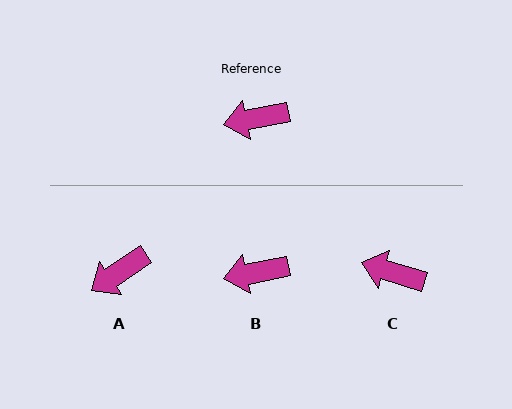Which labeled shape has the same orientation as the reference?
B.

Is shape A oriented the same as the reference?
No, it is off by about 23 degrees.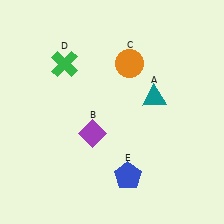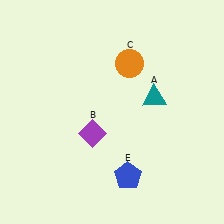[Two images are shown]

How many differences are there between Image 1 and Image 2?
There is 1 difference between the two images.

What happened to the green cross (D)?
The green cross (D) was removed in Image 2. It was in the top-left area of Image 1.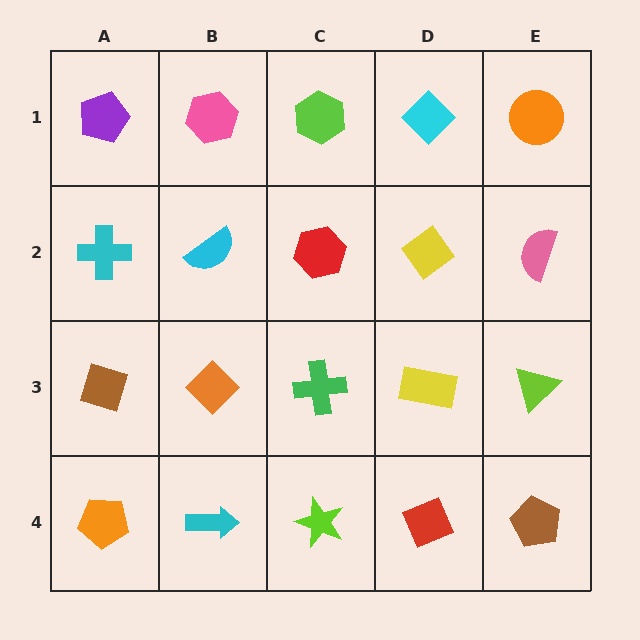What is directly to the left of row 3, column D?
A green cross.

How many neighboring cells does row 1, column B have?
3.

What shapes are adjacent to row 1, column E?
A pink semicircle (row 2, column E), a cyan diamond (row 1, column D).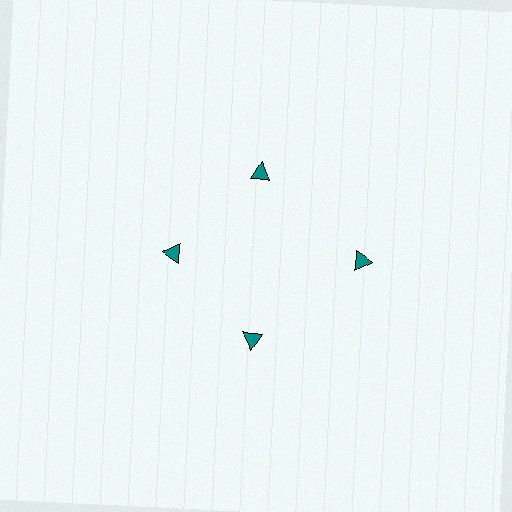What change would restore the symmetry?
The symmetry would be restored by moving it inward, back onto the ring so that all 4 triangles sit at equal angles and equal distance from the center.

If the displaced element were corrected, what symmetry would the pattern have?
It would have 4-fold rotational symmetry — the pattern would map onto itself every 90 degrees.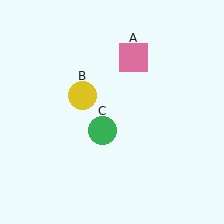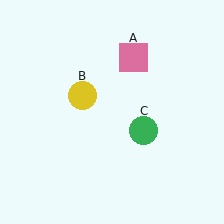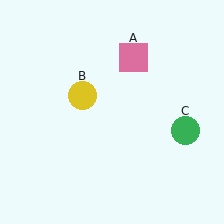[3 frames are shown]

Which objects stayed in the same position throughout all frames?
Pink square (object A) and yellow circle (object B) remained stationary.